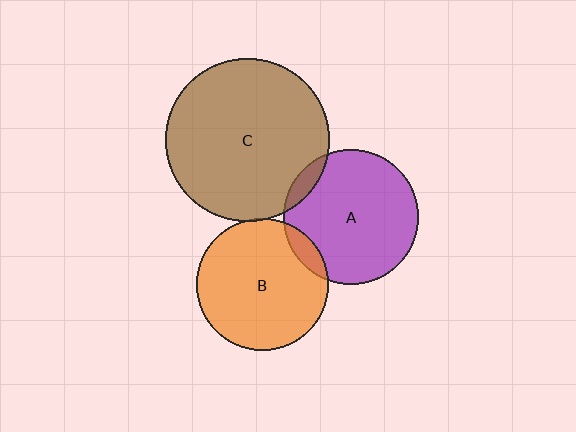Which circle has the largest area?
Circle C (brown).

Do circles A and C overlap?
Yes.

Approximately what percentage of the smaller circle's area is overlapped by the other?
Approximately 5%.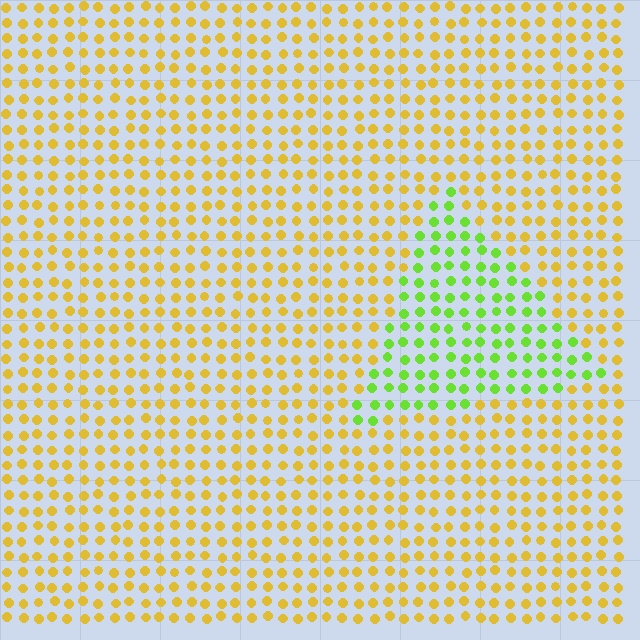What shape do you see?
I see a triangle.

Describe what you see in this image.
The image is filled with small yellow elements in a uniform arrangement. A triangle-shaped region is visible where the elements are tinted to a slightly different hue, forming a subtle color boundary.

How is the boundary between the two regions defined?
The boundary is defined purely by a slight shift in hue (about 54 degrees). Spacing, size, and orientation are identical on both sides.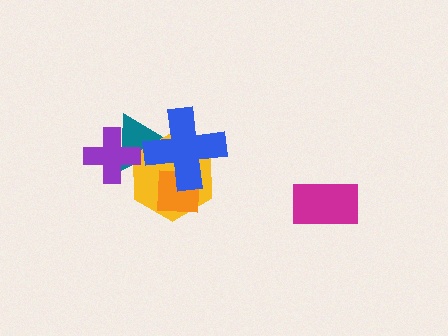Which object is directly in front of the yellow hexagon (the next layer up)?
The purple cross is directly in front of the yellow hexagon.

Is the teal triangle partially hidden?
Yes, it is partially covered by another shape.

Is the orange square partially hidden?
Yes, it is partially covered by another shape.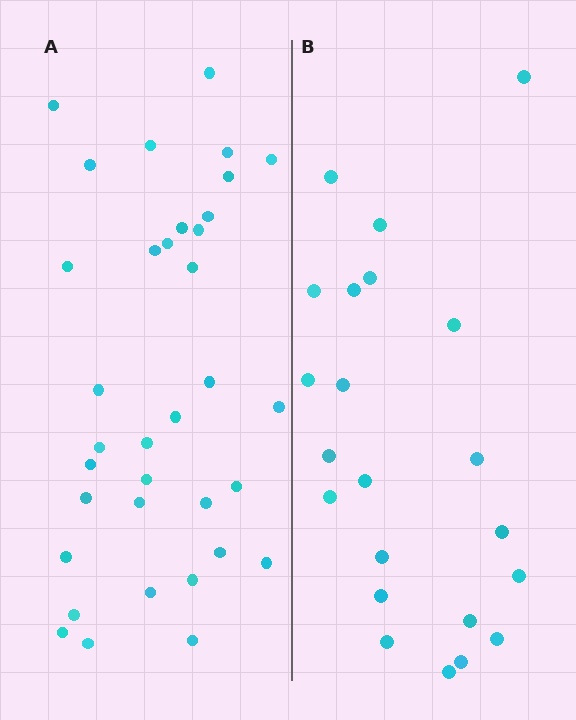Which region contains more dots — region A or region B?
Region A (the left region) has more dots.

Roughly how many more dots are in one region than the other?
Region A has approximately 15 more dots than region B.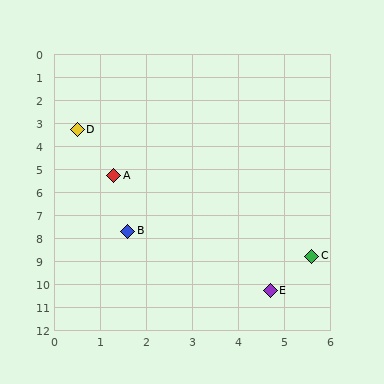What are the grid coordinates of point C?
Point C is at approximately (5.6, 8.8).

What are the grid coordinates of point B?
Point B is at approximately (1.6, 7.7).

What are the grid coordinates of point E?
Point E is at approximately (4.7, 10.3).